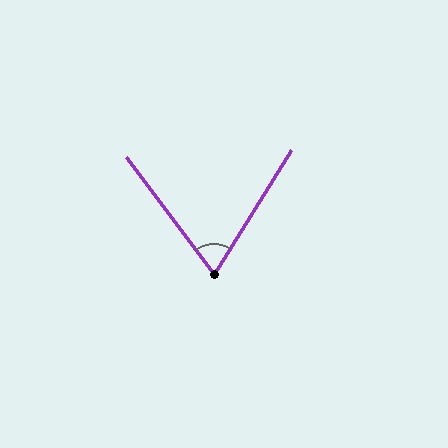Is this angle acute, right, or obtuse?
It is acute.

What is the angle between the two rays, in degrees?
Approximately 69 degrees.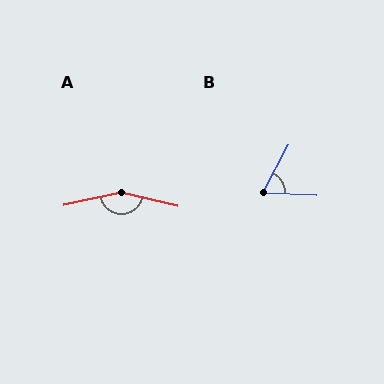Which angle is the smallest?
B, at approximately 65 degrees.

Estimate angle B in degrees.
Approximately 65 degrees.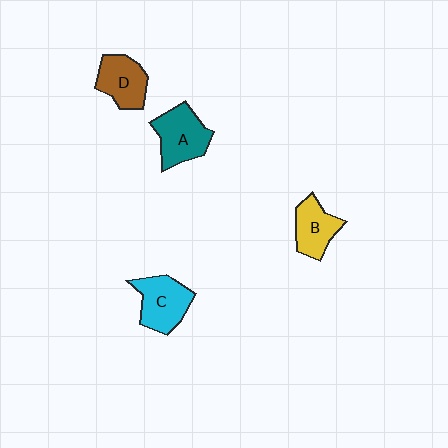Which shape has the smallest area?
Shape B (yellow).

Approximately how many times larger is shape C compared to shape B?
Approximately 1.2 times.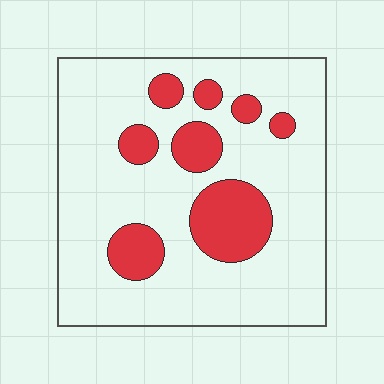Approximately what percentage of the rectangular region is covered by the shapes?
Approximately 20%.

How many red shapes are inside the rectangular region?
8.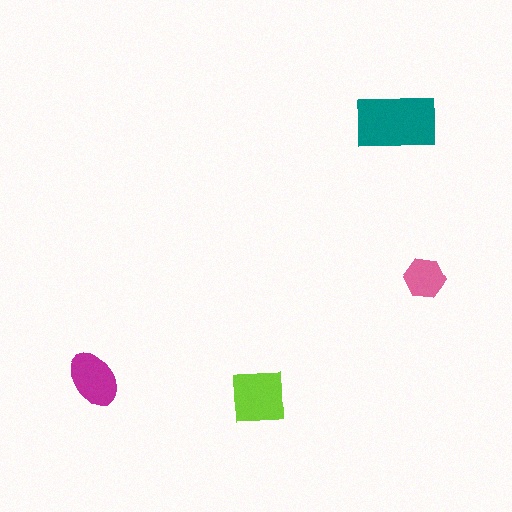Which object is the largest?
The teal rectangle.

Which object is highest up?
The teal rectangle is topmost.